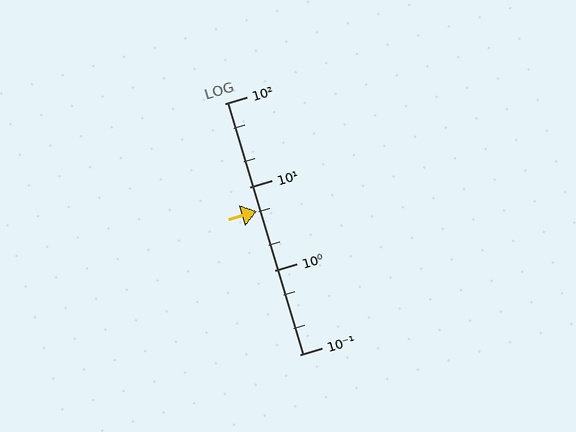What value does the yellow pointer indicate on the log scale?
The pointer indicates approximately 5.1.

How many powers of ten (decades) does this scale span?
The scale spans 3 decades, from 0.1 to 100.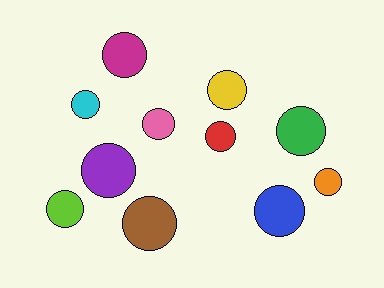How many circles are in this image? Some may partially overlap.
There are 11 circles.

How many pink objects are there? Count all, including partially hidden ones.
There is 1 pink object.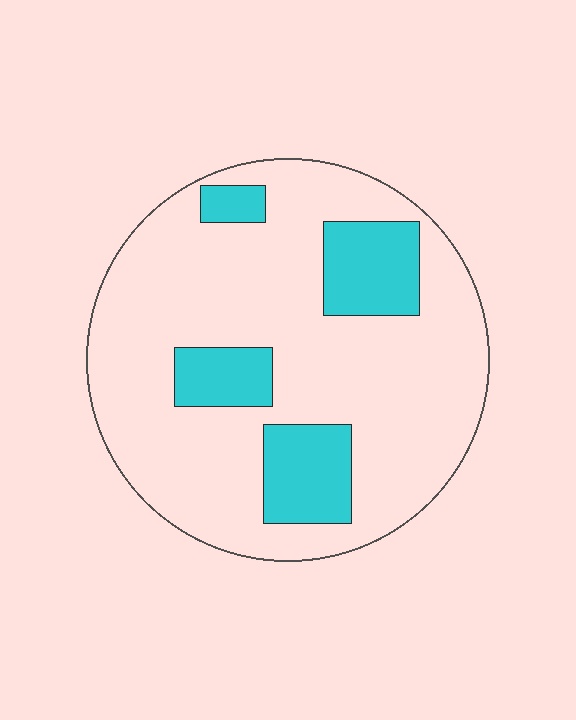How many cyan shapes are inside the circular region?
4.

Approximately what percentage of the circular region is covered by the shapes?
Approximately 20%.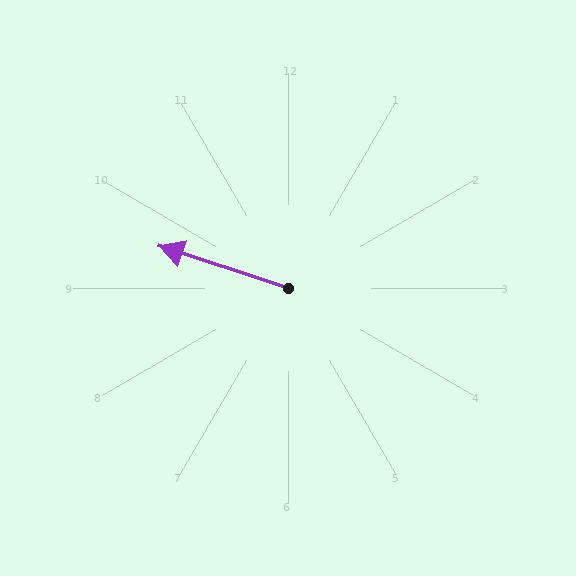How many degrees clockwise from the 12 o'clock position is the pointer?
Approximately 288 degrees.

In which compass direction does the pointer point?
West.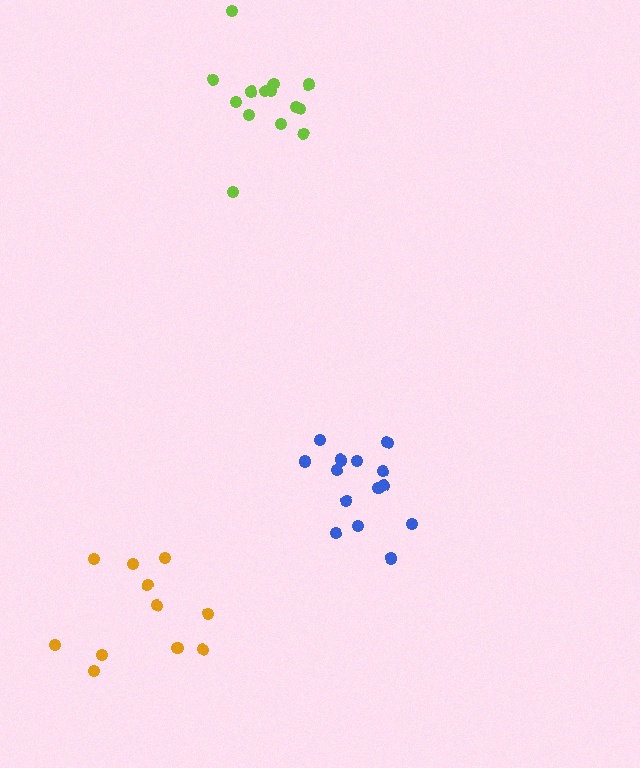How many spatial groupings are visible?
There are 3 spatial groupings.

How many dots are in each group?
Group 1: 14 dots, Group 2: 11 dots, Group 3: 15 dots (40 total).